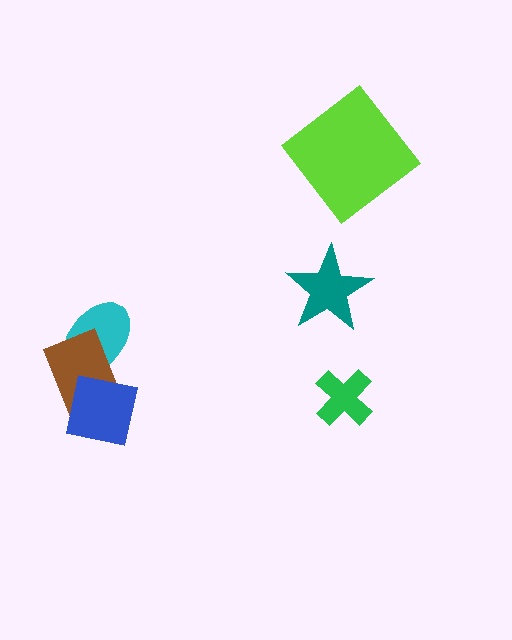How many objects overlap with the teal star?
0 objects overlap with the teal star.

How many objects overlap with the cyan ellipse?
2 objects overlap with the cyan ellipse.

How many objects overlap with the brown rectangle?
2 objects overlap with the brown rectangle.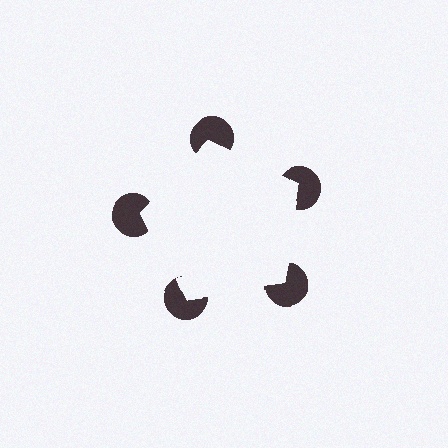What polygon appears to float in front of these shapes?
An illusory pentagon — its edges are inferred from the aligned wedge cuts in the pac-man discs, not physically drawn.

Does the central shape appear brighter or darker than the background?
It typically appears slightly brighter than the background, even though no actual brightness change is drawn.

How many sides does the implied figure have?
5 sides.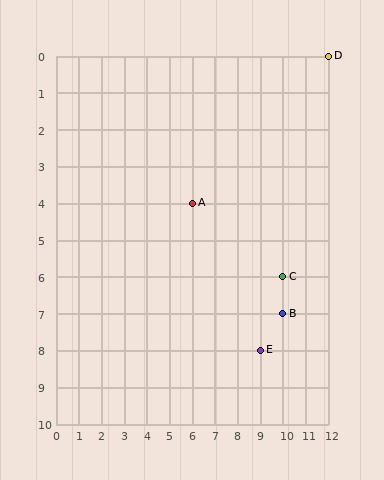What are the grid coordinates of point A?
Point A is at grid coordinates (6, 4).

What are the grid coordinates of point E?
Point E is at grid coordinates (9, 8).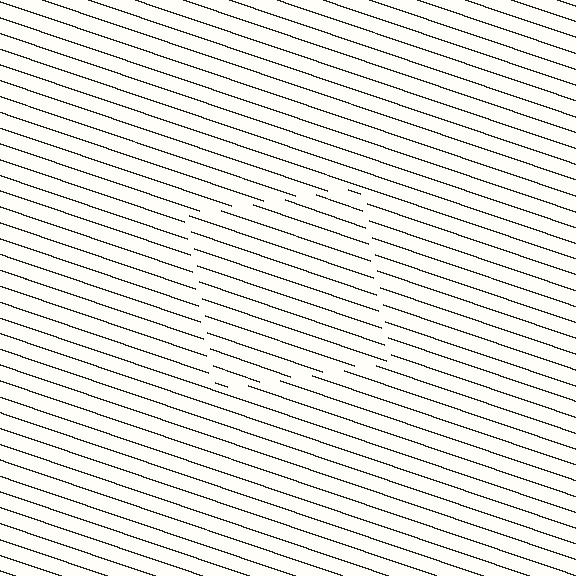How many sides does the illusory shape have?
4 sides — the line-ends trace a square.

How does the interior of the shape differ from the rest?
The interior of the shape contains the same grating, shifted by half a period — the contour is defined by the phase discontinuity where line-ends from the inner and outer gratings abut.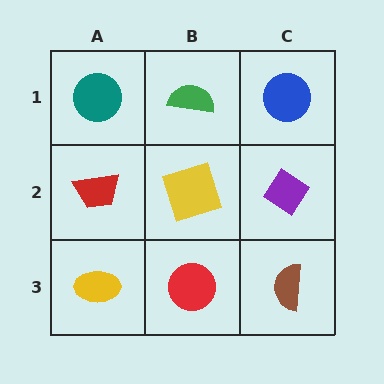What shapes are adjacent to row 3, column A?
A red trapezoid (row 2, column A), a red circle (row 3, column B).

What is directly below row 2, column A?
A yellow ellipse.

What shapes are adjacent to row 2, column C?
A blue circle (row 1, column C), a brown semicircle (row 3, column C), a yellow square (row 2, column B).